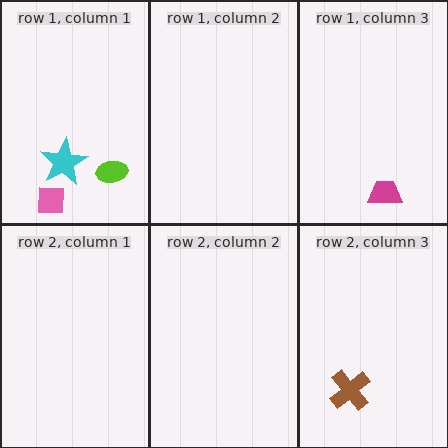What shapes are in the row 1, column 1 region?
The cyan star, the lime ellipse, the pink square.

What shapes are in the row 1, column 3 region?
The magenta trapezoid.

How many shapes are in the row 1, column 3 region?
1.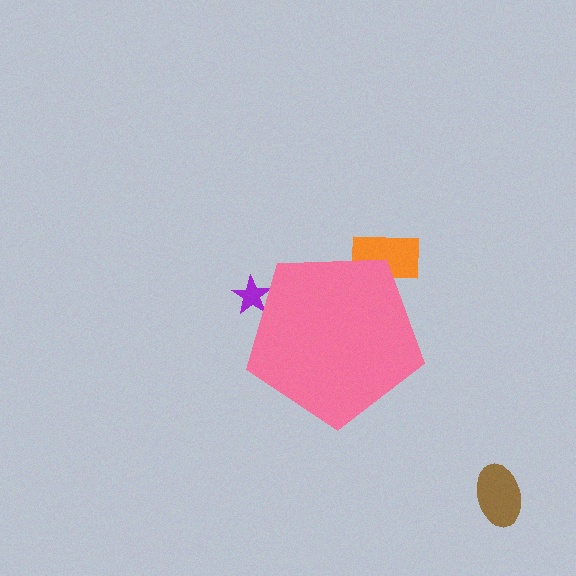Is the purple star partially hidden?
Yes, the purple star is partially hidden behind the pink pentagon.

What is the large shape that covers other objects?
A pink pentagon.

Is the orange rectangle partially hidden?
Yes, the orange rectangle is partially hidden behind the pink pentagon.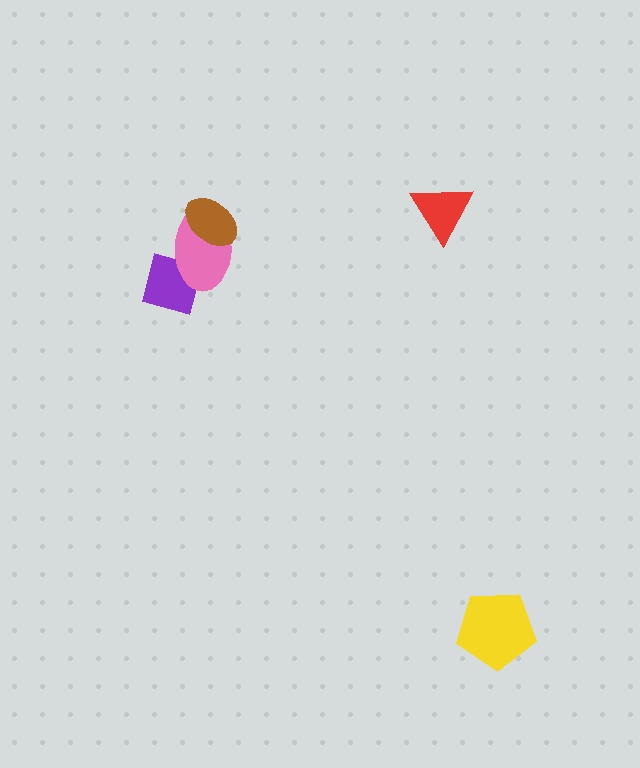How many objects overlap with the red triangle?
0 objects overlap with the red triangle.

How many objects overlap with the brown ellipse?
1 object overlaps with the brown ellipse.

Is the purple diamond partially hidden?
Yes, it is partially covered by another shape.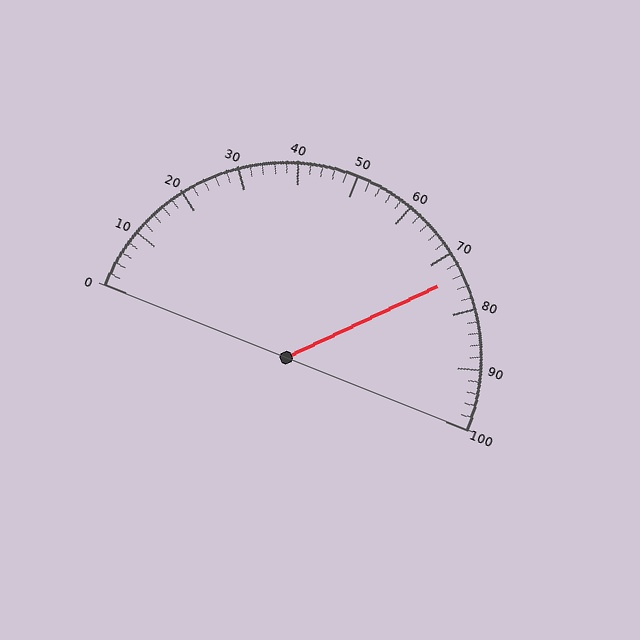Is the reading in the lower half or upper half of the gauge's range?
The reading is in the upper half of the range (0 to 100).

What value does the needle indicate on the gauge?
The needle indicates approximately 74.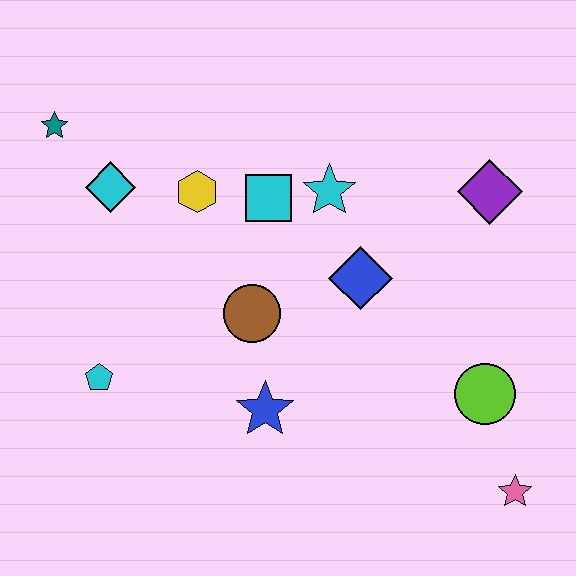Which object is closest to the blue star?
The brown circle is closest to the blue star.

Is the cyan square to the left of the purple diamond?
Yes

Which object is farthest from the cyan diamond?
The pink star is farthest from the cyan diamond.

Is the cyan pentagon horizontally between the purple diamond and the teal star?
Yes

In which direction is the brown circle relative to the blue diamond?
The brown circle is to the left of the blue diamond.